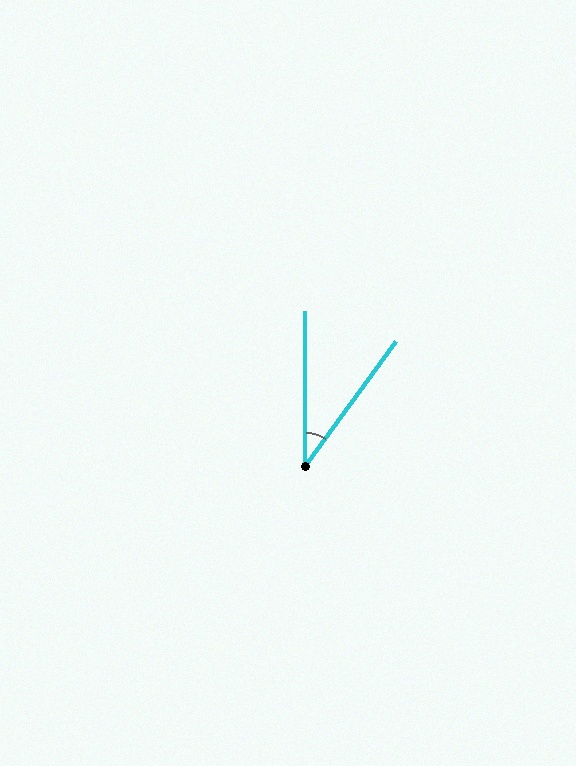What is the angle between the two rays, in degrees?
Approximately 36 degrees.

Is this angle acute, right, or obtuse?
It is acute.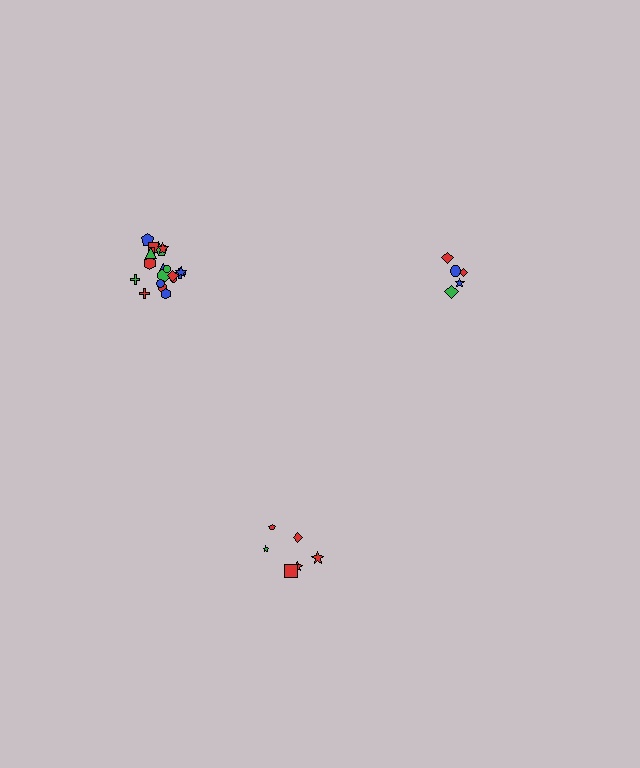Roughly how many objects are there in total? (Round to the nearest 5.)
Roughly 35 objects in total.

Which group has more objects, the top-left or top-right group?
The top-left group.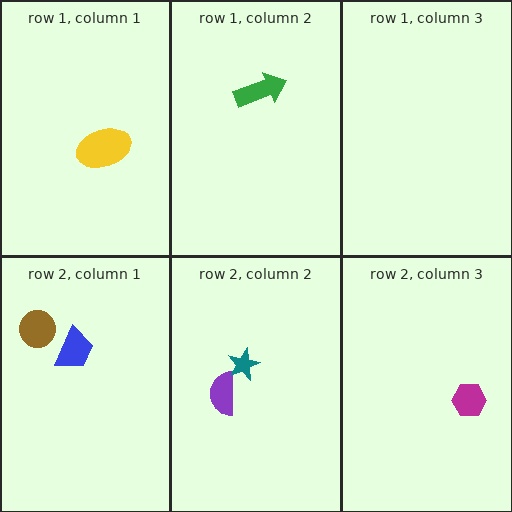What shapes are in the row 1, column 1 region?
The yellow ellipse.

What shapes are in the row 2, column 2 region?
The purple semicircle, the teal star.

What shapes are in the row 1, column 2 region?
The green arrow.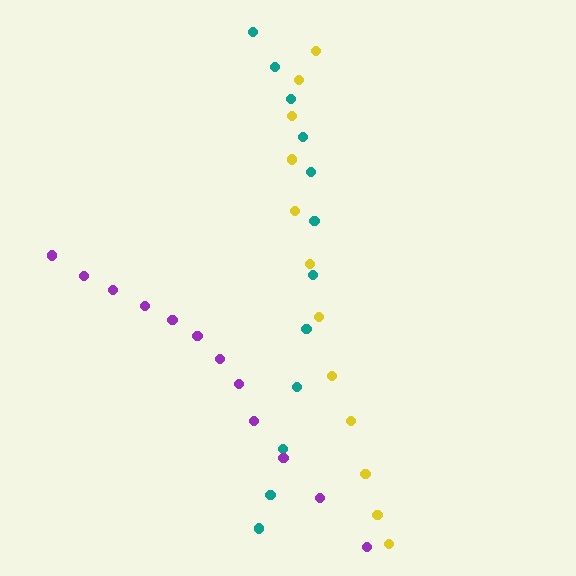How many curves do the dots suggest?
There are 3 distinct paths.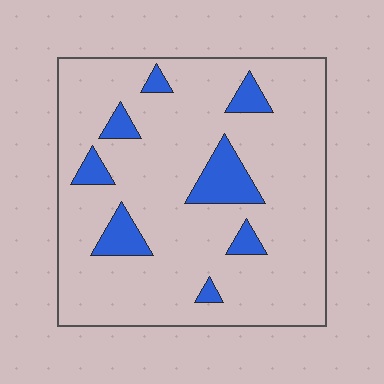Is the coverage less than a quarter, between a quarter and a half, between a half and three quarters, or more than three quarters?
Less than a quarter.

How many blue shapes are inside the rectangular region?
8.